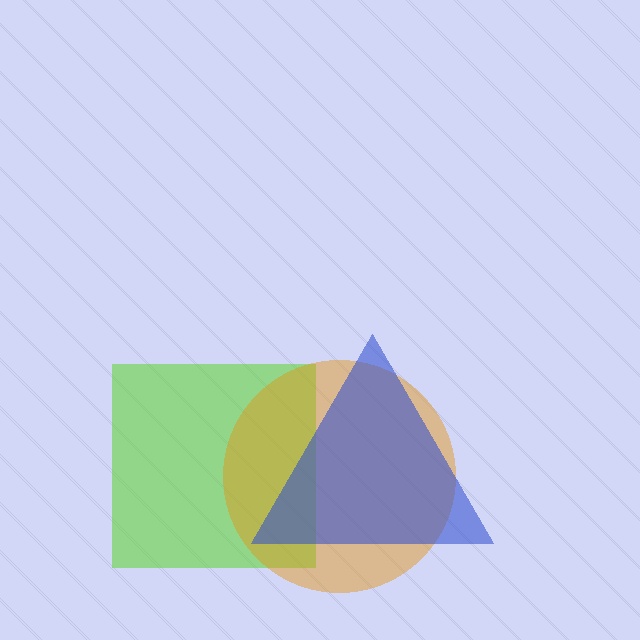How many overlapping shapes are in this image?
There are 3 overlapping shapes in the image.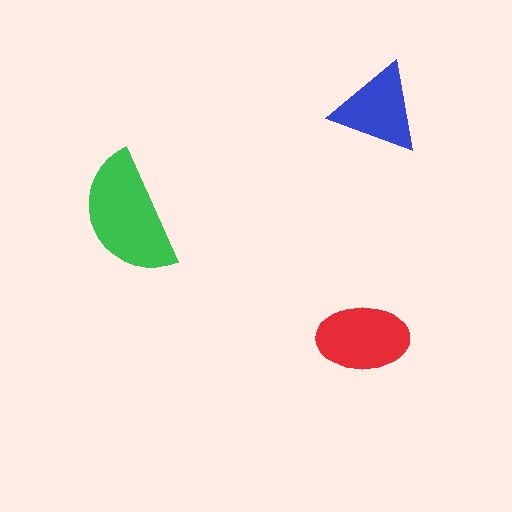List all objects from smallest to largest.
The blue triangle, the red ellipse, the green semicircle.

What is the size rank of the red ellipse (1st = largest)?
2nd.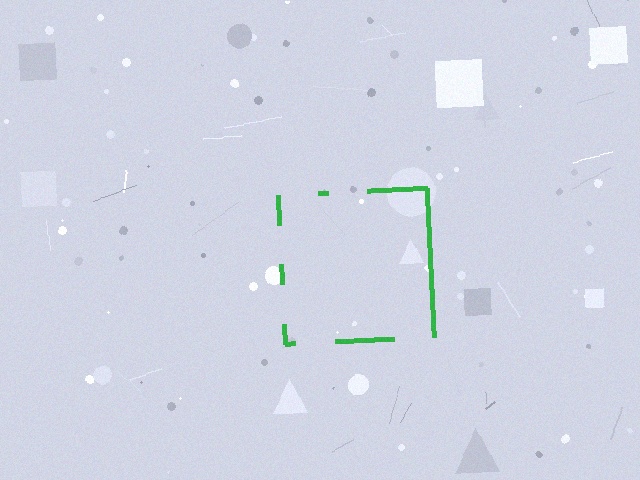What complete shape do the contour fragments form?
The contour fragments form a square.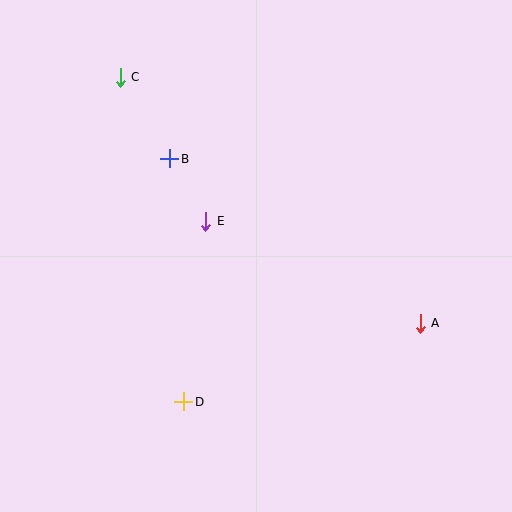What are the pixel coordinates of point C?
Point C is at (120, 77).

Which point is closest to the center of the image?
Point E at (206, 221) is closest to the center.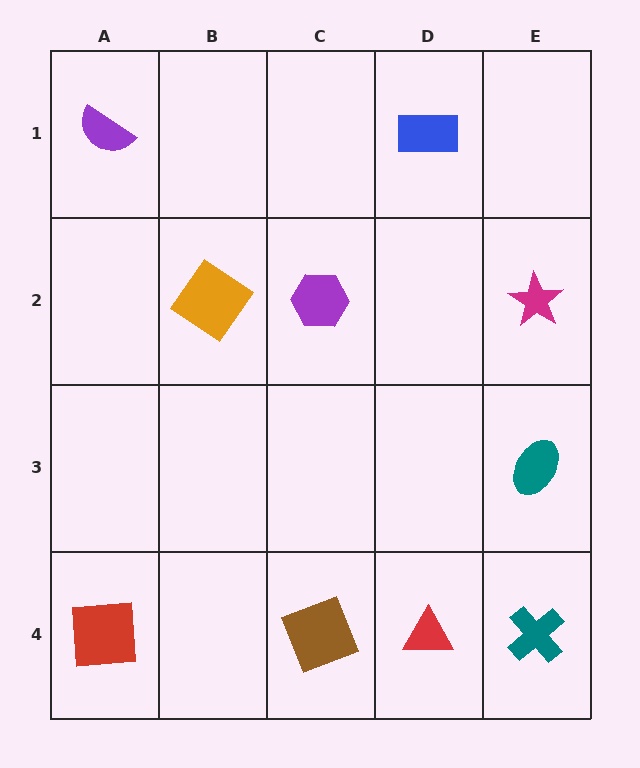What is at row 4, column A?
A red square.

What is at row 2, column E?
A magenta star.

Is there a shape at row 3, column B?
No, that cell is empty.